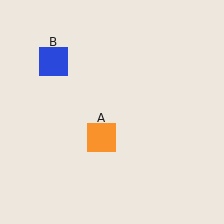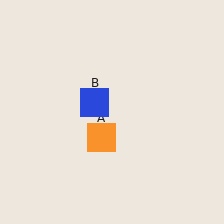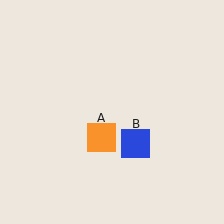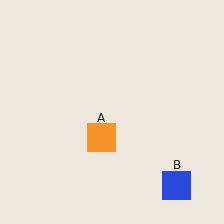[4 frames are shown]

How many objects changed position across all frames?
1 object changed position: blue square (object B).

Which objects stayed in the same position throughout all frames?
Orange square (object A) remained stationary.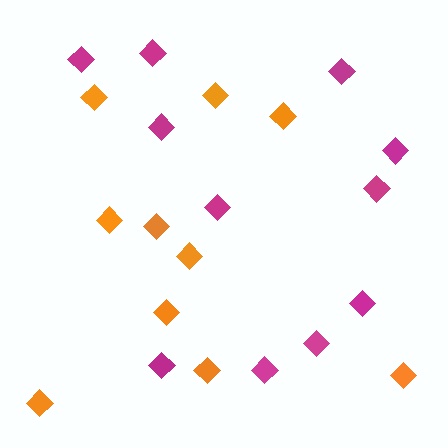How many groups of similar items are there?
There are 2 groups: one group of magenta diamonds (11) and one group of orange diamonds (10).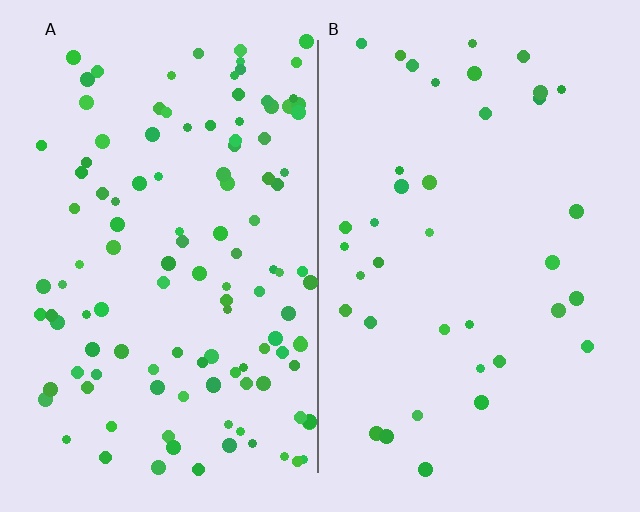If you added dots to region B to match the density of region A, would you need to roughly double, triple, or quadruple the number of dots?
Approximately triple.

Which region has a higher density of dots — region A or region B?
A (the left).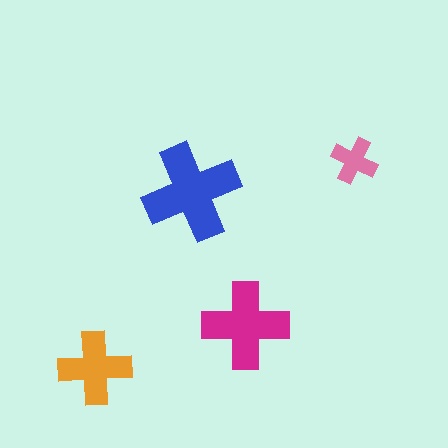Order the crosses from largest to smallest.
the blue one, the magenta one, the orange one, the pink one.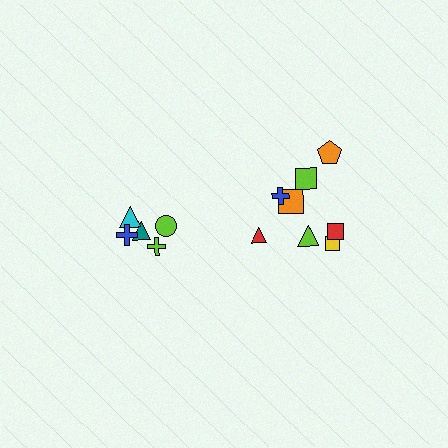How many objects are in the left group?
There are 5 objects.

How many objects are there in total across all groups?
There are 13 objects.